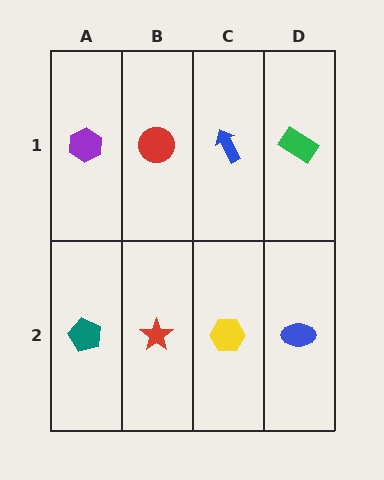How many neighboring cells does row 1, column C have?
3.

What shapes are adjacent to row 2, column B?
A red circle (row 1, column B), a teal pentagon (row 2, column A), a yellow hexagon (row 2, column C).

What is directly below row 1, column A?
A teal pentagon.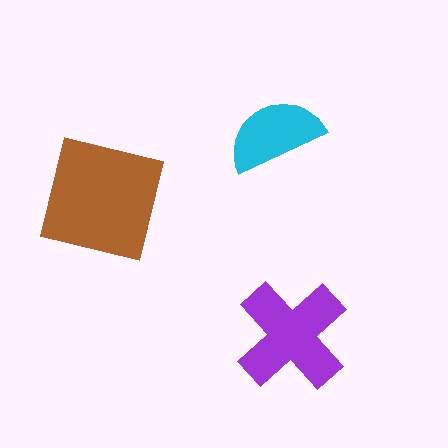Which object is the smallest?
The cyan semicircle.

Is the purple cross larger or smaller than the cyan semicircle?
Larger.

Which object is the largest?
The brown square.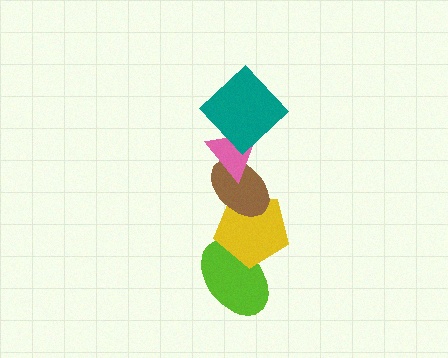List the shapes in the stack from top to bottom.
From top to bottom: the teal diamond, the pink triangle, the brown ellipse, the yellow pentagon, the lime ellipse.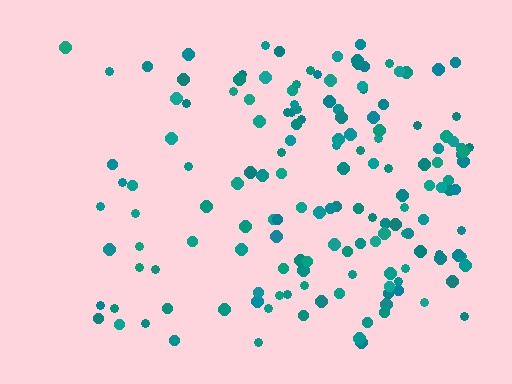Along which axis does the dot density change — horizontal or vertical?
Horizontal.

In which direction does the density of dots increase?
From left to right, with the right side densest.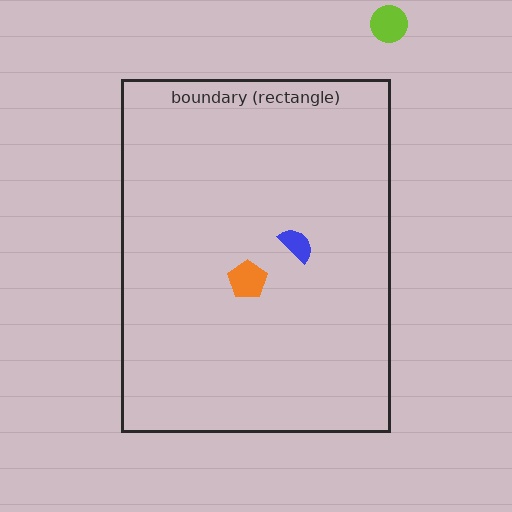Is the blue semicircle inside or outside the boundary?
Inside.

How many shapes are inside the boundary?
2 inside, 1 outside.